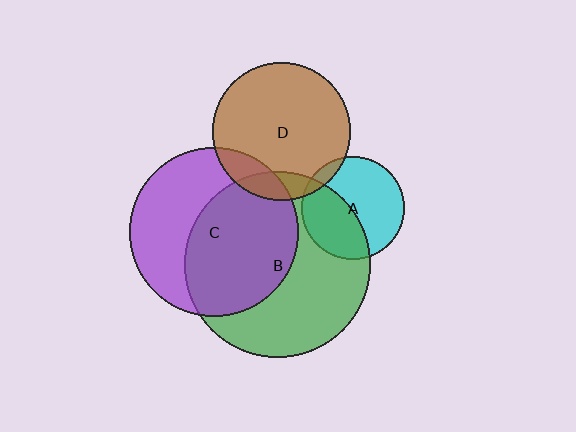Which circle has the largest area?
Circle B (green).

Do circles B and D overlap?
Yes.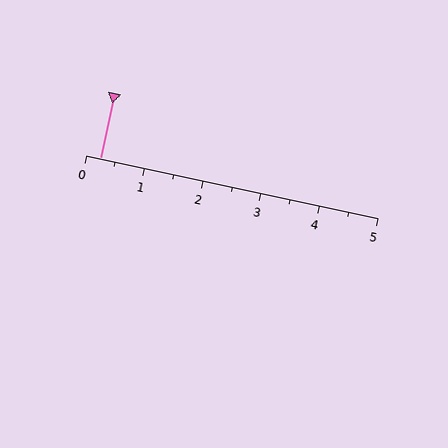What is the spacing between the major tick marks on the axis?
The major ticks are spaced 1 apart.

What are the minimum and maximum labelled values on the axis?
The axis runs from 0 to 5.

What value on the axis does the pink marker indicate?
The marker indicates approximately 0.2.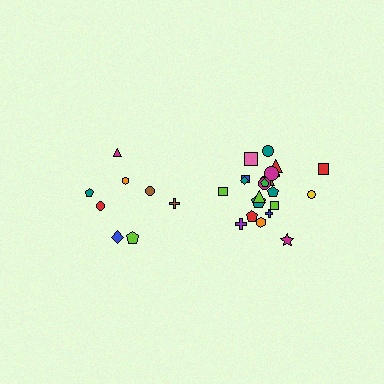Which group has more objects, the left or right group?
The right group.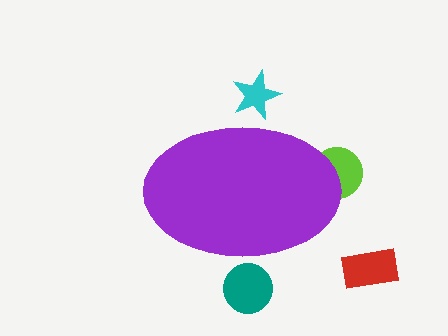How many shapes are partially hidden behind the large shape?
3 shapes are partially hidden.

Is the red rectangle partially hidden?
No, the red rectangle is fully visible.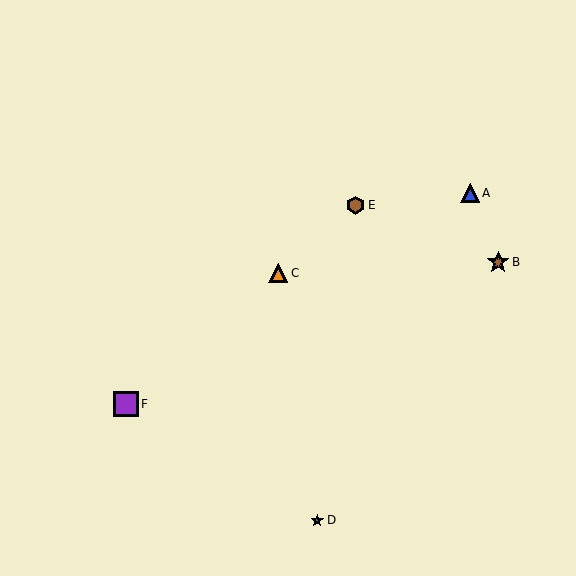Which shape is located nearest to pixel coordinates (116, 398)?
The purple square (labeled F) at (126, 404) is nearest to that location.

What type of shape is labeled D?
Shape D is a teal star.